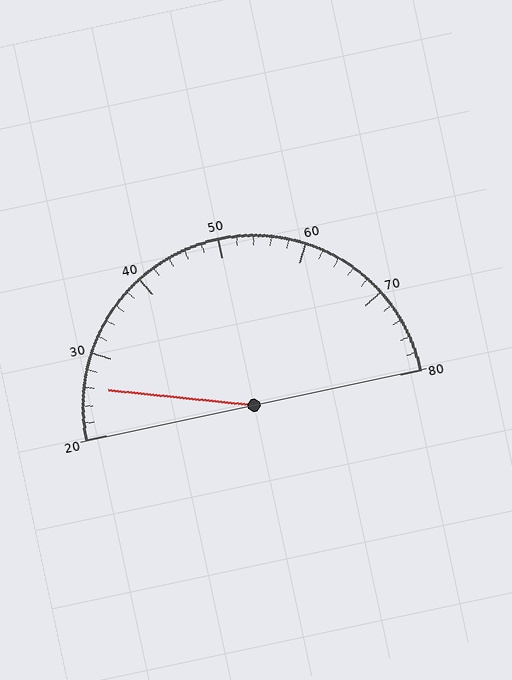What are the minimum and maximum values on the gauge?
The gauge ranges from 20 to 80.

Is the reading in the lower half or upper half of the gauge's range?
The reading is in the lower half of the range (20 to 80).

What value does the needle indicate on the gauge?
The needle indicates approximately 26.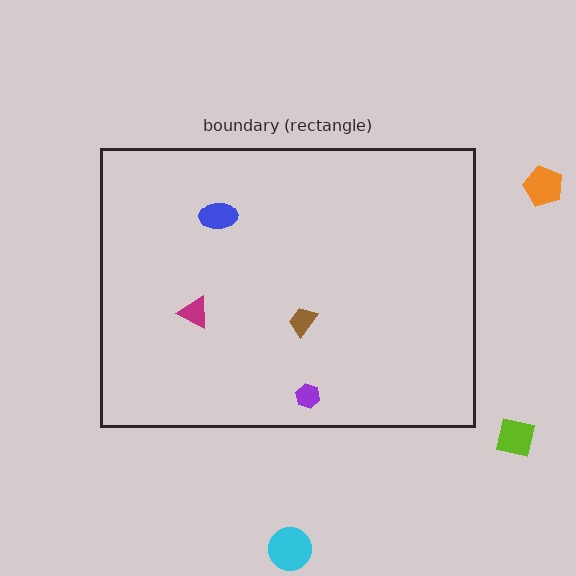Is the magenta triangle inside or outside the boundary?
Inside.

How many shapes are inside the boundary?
4 inside, 3 outside.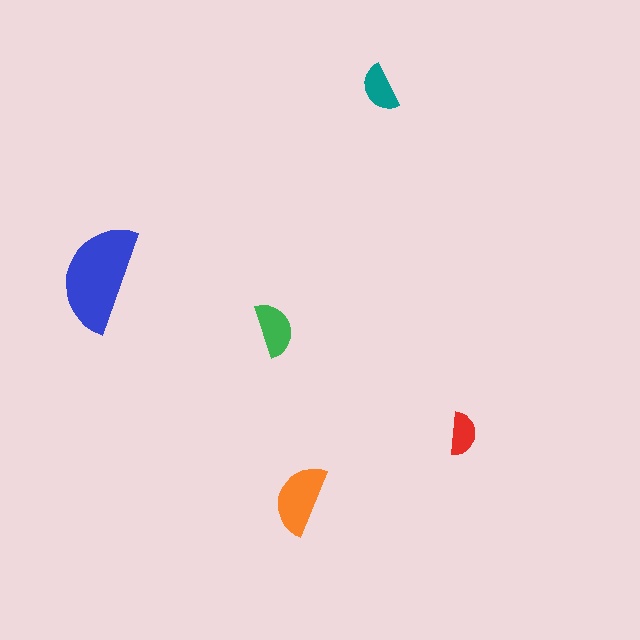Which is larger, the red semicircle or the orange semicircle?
The orange one.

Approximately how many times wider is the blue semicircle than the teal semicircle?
About 2.5 times wider.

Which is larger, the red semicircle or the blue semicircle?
The blue one.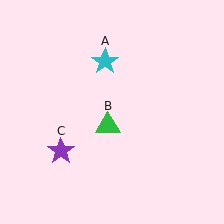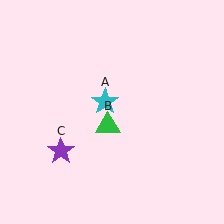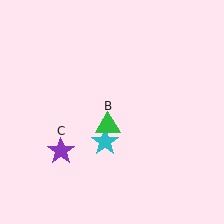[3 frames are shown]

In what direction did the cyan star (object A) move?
The cyan star (object A) moved down.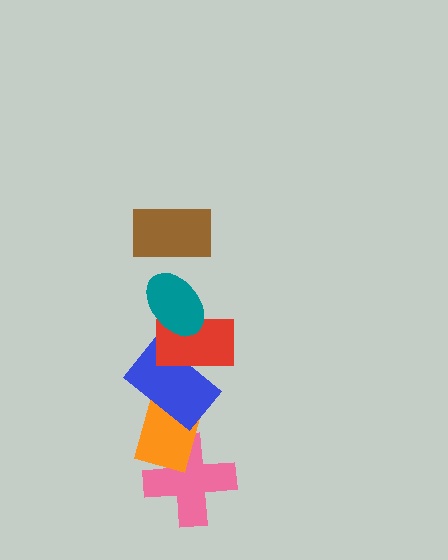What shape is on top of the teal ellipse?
The brown rectangle is on top of the teal ellipse.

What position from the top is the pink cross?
The pink cross is 6th from the top.